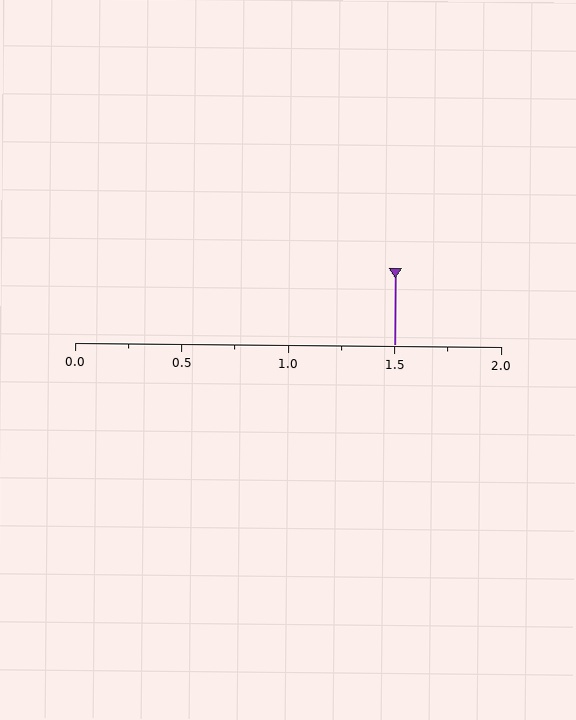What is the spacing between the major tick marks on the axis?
The major ticks are spaced 0.5 apart.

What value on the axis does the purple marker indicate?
The marker indicates approximately 1.5.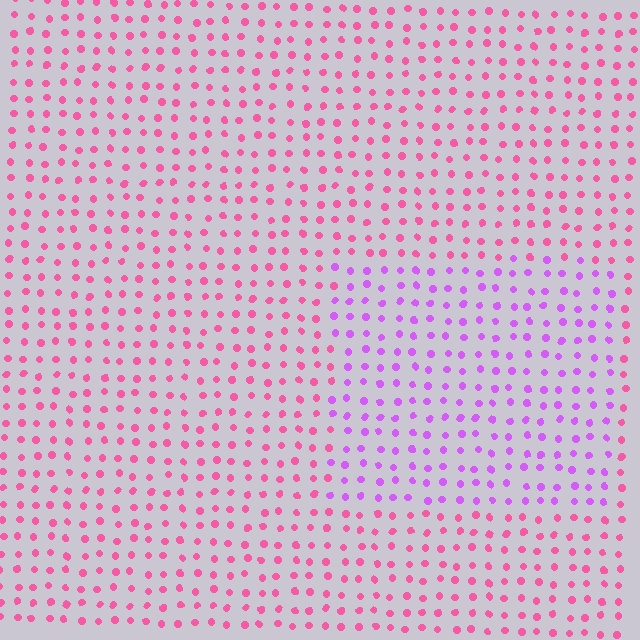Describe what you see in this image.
The image is filled with small pink elements in a uniform arrangement. A rectangle-shaped region is visible where the elements are tinted to a slightly different hue, forming a subtle color boundary.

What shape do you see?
I see a rectangle.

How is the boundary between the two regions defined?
The boundary is defined purely by a slight shift in hue (about 45 degrees). Spacing, size, and orientation are identical on both sides.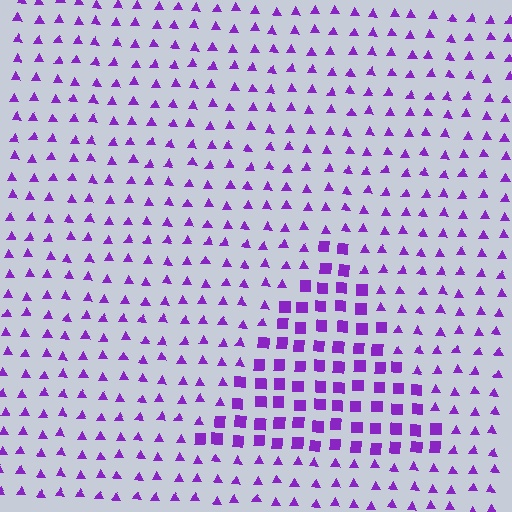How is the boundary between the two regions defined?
The boundary is defined by a change in element shape: squares inside vs. triangles outside. All elements share the same color and spacing.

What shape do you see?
I see a triangle.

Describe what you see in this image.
The image is filled with small purple elements arranged in a uniform grid. A triangle-shaped region contains squares, while the surrounding area contains triangles. The boundary is defined purely by the change in element shape.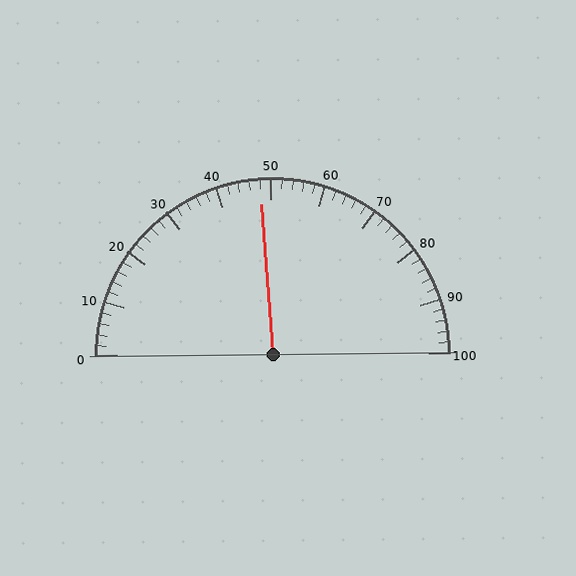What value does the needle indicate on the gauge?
The needle indicates approximately 48.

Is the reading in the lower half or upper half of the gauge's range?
The reading is in the lower half of the range (0 to 100).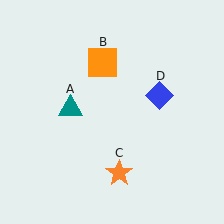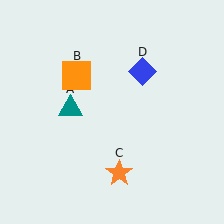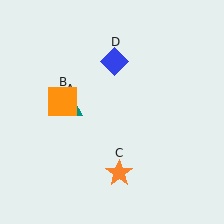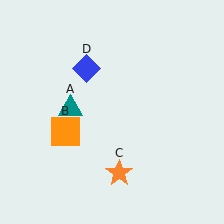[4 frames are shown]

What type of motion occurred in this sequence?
The orange square (object B), blue diamond (object D) rotated counterclockwise around the center of the scene.